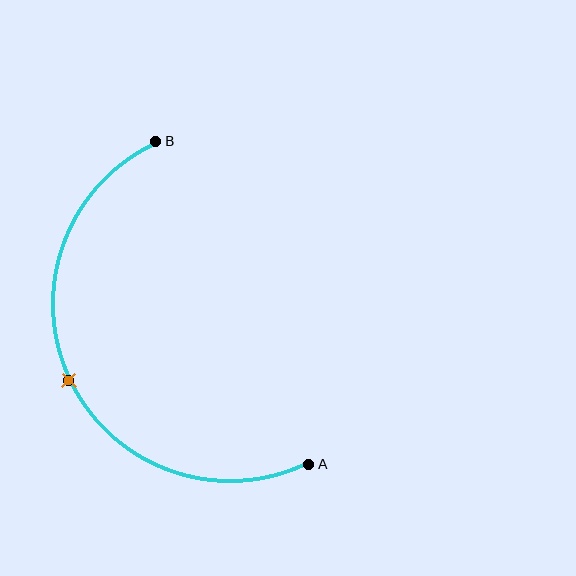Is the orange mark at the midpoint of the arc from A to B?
Yes. The orange mark lies on the arc at equal arc-length from both A and B — it is the arc midpoint.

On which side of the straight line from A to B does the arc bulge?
The arc bulges to the left of the straight line connecting A and B.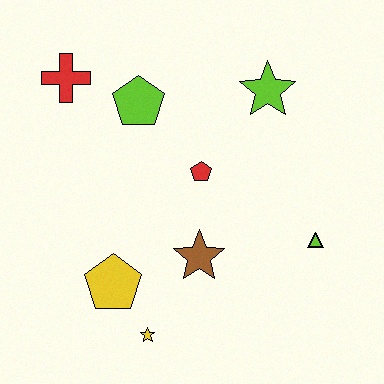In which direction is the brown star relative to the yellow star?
The brown star is above the yellow star.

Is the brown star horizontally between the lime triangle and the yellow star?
Yes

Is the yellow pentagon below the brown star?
Yes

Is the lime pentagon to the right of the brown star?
No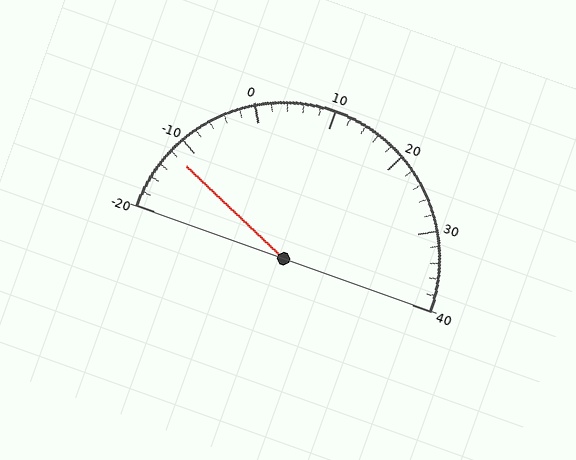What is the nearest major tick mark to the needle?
The nearest major tick mark is -10.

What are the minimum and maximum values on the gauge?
The gauge ranges from -20 to 40.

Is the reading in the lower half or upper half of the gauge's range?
The reading is in the lower half of the range (-20 to 40).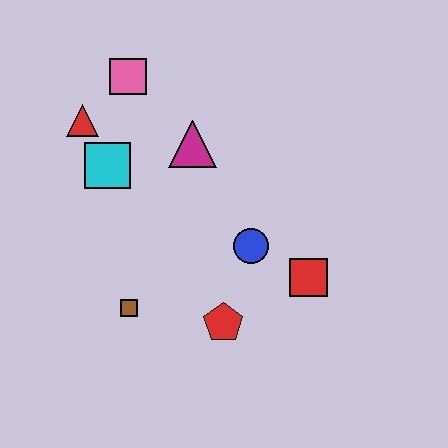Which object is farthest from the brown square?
The pink square is farthest from the brown square.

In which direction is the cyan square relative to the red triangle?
The cyan square is below the red triangle.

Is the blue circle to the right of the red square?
No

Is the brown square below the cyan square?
Yes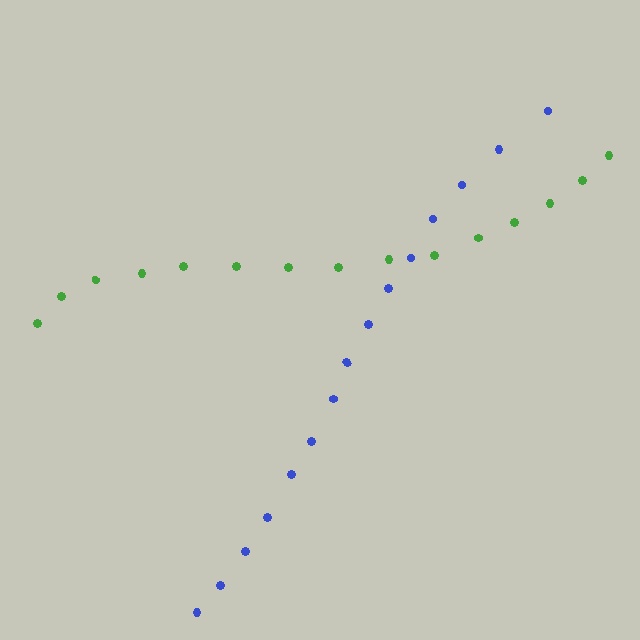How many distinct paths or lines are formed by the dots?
There are 2 distinct paths.